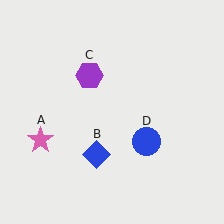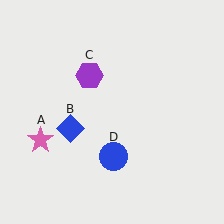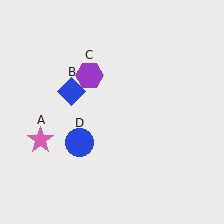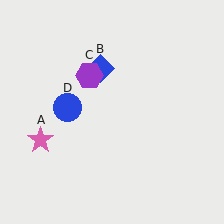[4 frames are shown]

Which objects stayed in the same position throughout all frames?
Pink star (object A) and purple hexagon (object C) remained stationary.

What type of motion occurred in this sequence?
The blue diamond (object B), blue circle (object D) rotated clockwise around the center of the scene.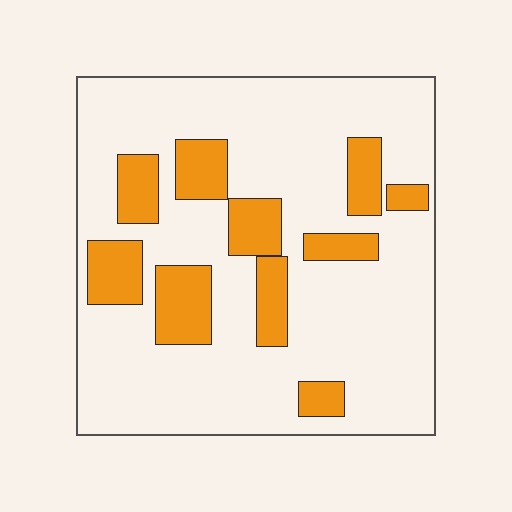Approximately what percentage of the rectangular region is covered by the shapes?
Approximately 20%.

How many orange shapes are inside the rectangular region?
10.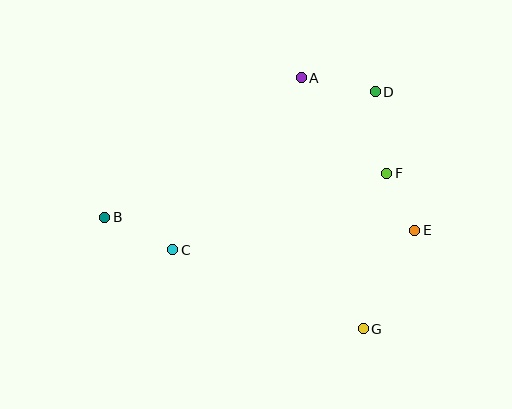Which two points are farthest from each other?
Points B and E are farthest from each other.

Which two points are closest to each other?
Points E and F are closest to each other.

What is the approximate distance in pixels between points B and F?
The distance between B and F is approximately 285 pixels.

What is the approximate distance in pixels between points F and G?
The distance between F and G is approximately 157 pixels.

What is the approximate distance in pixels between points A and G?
The distance between A and G is approximately 258 pixels.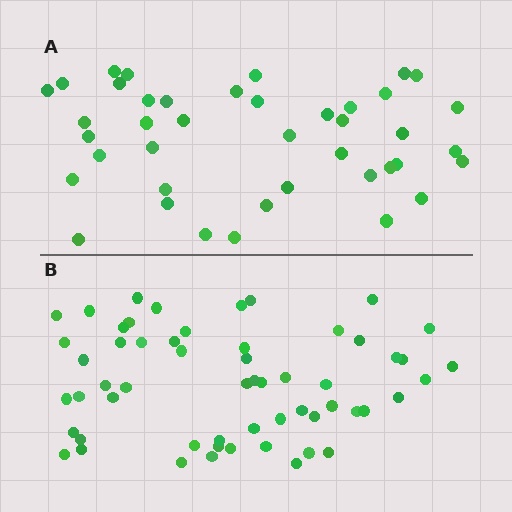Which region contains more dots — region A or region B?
Region B (the bottom region) has more dots.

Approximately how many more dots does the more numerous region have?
Region B has approximately 15 more dots than region A.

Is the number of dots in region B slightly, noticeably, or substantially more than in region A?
Region B has noticeably more, but not dramatically so. The ratio is roughly 1.4 to 1.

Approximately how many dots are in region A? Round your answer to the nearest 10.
About 40 dots. (The exact count is 41, which rounds to 40.)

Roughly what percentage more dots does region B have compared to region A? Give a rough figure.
About 40% more.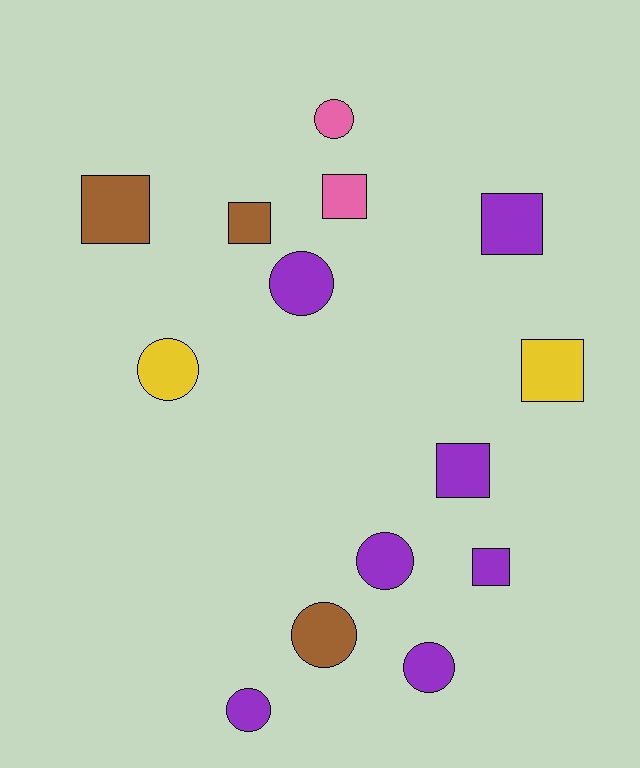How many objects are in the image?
There are 14 objects.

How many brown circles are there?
There is 1 brown circle.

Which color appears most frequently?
Purple, with 7 objects.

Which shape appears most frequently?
Circle, with 7 objects.